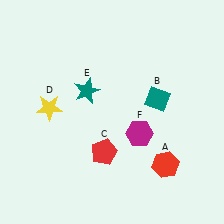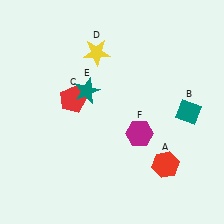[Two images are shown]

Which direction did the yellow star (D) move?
The yellow star (D) moved up.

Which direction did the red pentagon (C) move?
The red pentagon (C) moved up.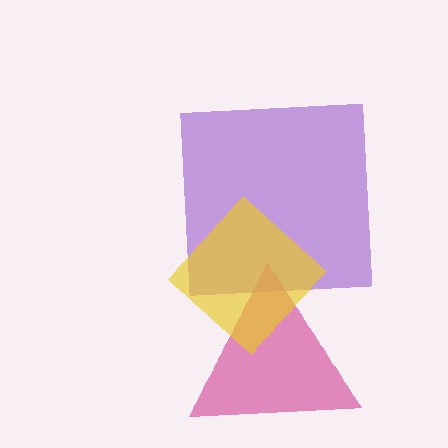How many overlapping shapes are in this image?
There are 3 overlapping shapes in the image.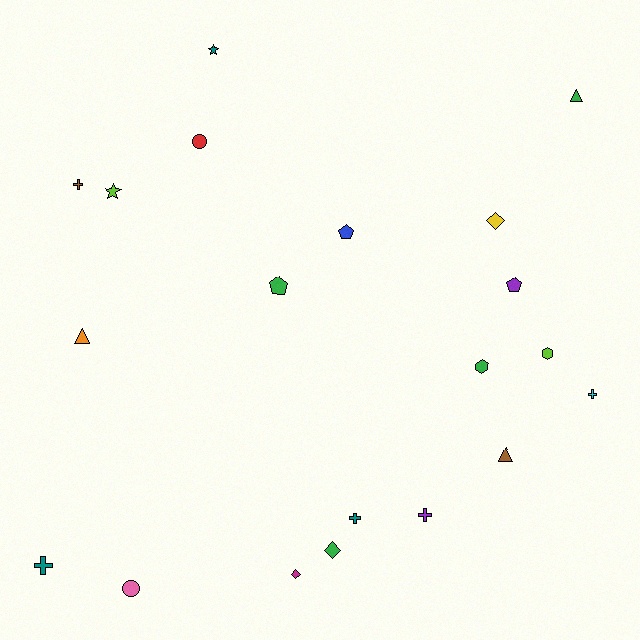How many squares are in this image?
There are no squares.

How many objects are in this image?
There are 20 objects.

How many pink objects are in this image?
There is 1 pink object.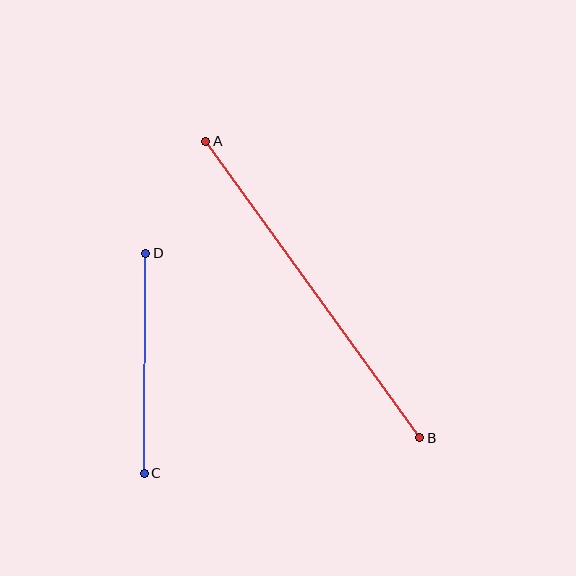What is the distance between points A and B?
The distance is approximately 366 pixels.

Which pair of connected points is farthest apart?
Points A and B are farthest apart.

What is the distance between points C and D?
The distance is approximately 220 pixels.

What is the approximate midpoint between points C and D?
The midpoint is at approximately (145, 363) pixels.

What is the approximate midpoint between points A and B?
The midpoint is at approximately (313, 290) pixels.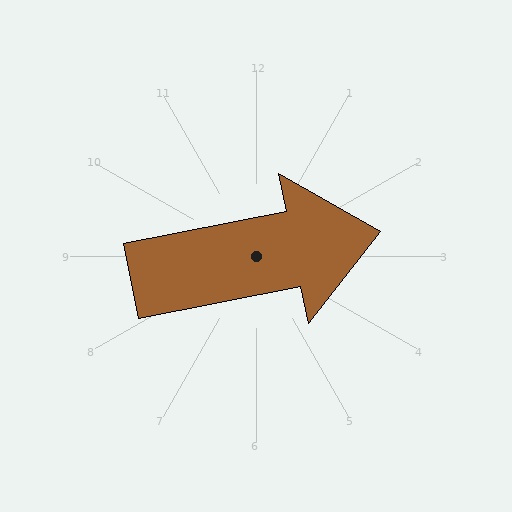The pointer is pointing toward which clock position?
Roughly 3 o'clock.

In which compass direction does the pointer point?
East.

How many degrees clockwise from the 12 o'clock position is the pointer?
Approximately 79 degrees.